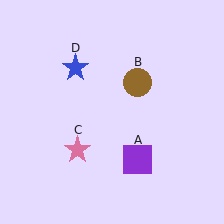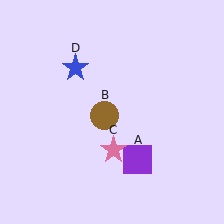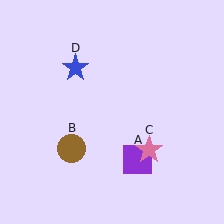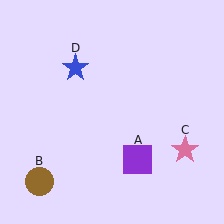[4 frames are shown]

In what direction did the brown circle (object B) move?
The brown circle (object B) moved down and to the left.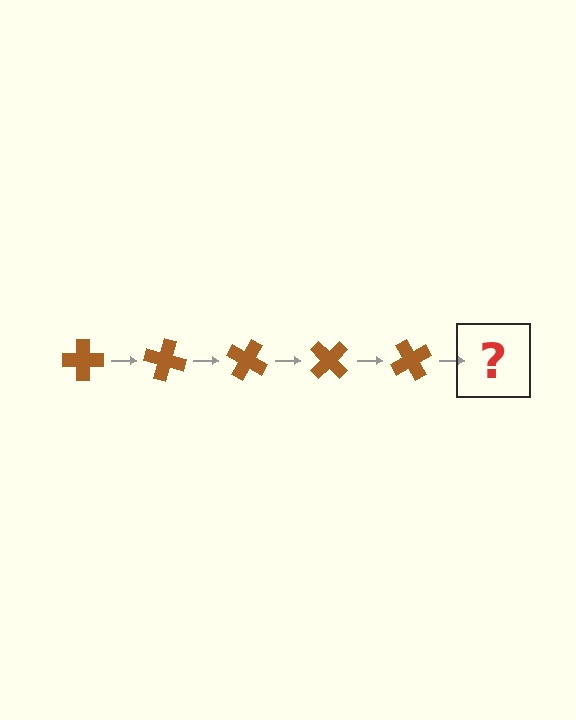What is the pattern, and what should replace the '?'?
The pattern is that the cross rotates 15 degrees each step. The '?' should be a brown cross rotated 75 degrees.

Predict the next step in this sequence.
The next step is a brown cross rotated 75 degrees.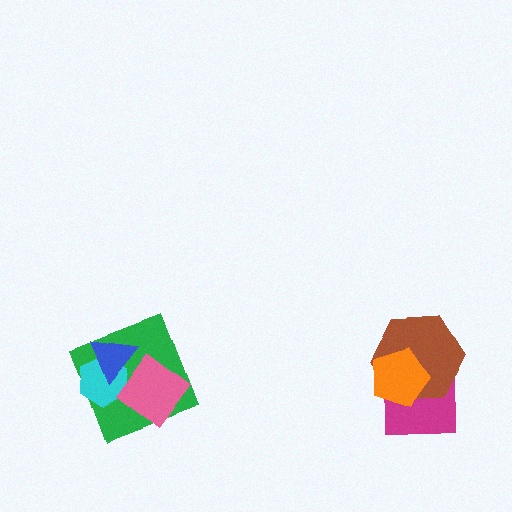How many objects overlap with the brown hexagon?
2 objects overlap with the brown hexagon.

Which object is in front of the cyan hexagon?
The blue triangle is in front of the cyan hexagon.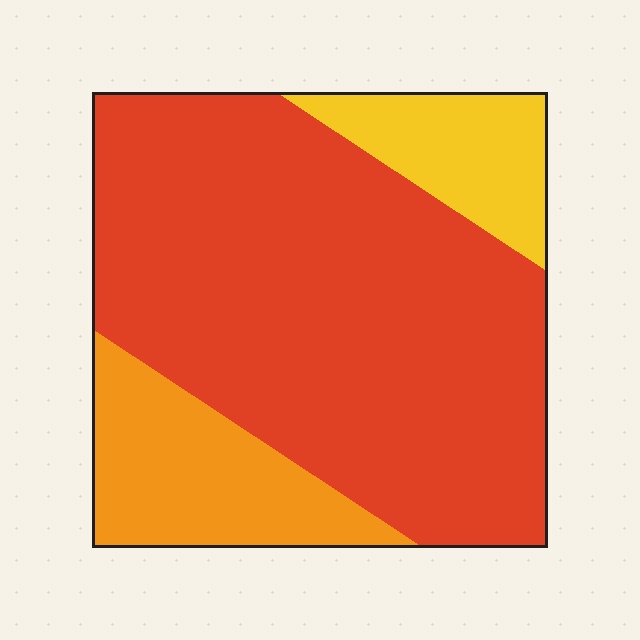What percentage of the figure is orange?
Orange covers 17% of the figure.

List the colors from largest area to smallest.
From largest to smallest: red, orange, yellow.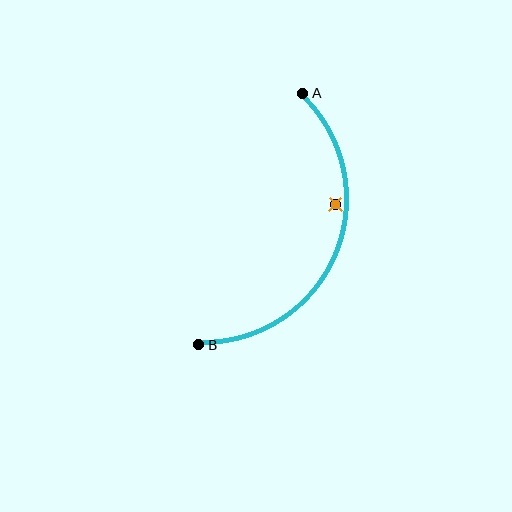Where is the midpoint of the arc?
The arc midpoint is the point on the curve farthest from the straight line joining A and B. It sits to the right of that line.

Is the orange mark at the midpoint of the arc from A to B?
No — the orange mark does not lie on the arc at all. It sits slightly inside the curve.